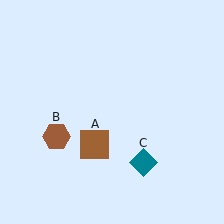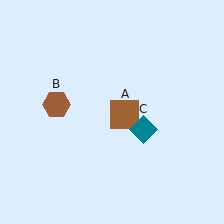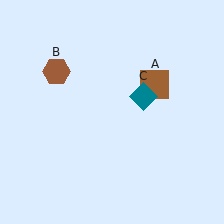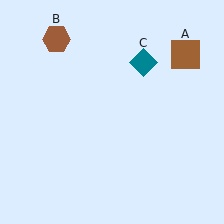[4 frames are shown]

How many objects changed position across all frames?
3 objects changed position: brown square (object A), brown hexagon (object B), teal diamond (object C).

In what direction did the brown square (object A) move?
The brown square (object A) moved up and to the right.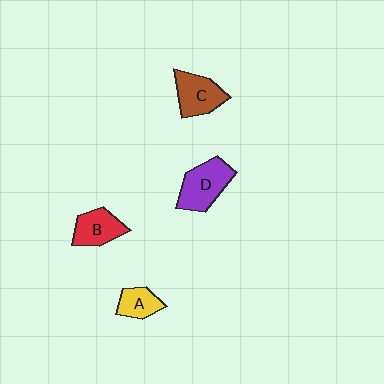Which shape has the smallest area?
Shape A (yellow).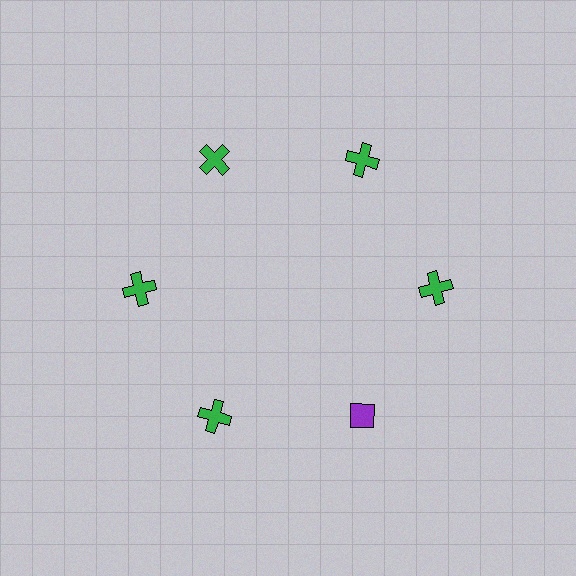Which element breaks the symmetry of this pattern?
The purple diamond at roughly the 5 o'clock position breaks the symmetry. All other shapes are green crosses.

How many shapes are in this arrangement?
There are 6 shapes arranged in a ring pattern.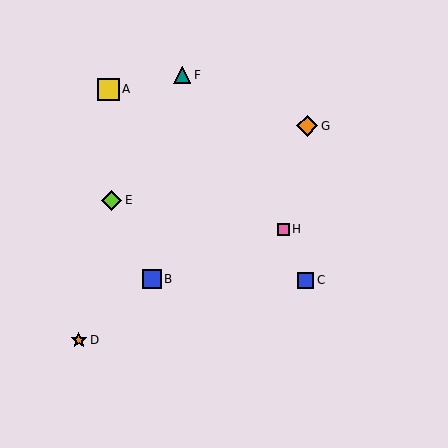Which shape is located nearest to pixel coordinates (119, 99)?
The yellow square (labeled A) at (109, 89) is nearest to that location.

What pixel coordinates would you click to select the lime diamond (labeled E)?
Click at (112, 200) to select the lime diamond E.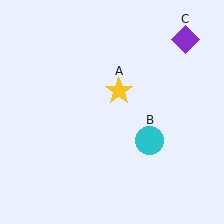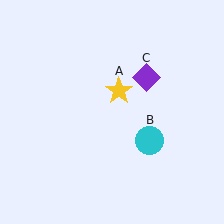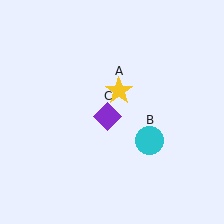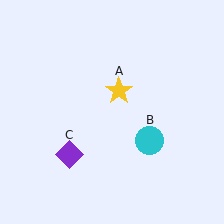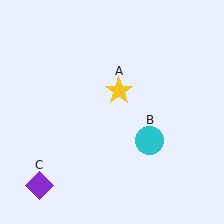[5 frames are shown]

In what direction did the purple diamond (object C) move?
The purple diamond (object C) moved down and to the left.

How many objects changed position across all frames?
1 object changed position: purple diamond (object C).